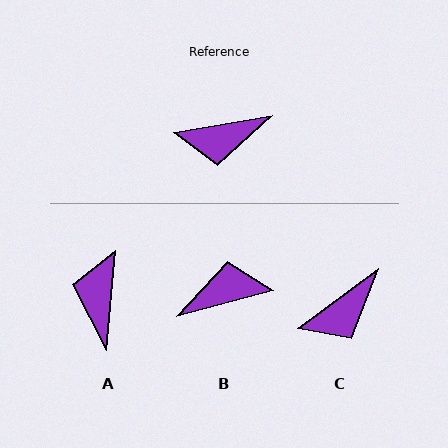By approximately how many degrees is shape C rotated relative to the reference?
Approximately 27 degrees counter-clockwise.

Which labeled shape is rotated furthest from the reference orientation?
B, about 175 degrees away.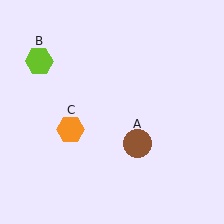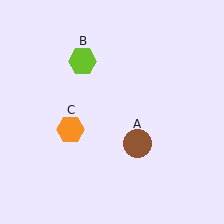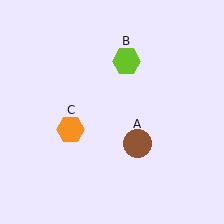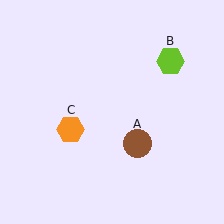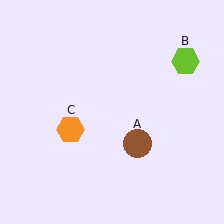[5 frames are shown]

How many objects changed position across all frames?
1 object changed position: lime hexagon (object B).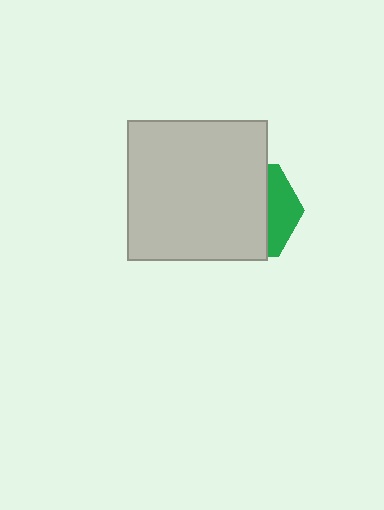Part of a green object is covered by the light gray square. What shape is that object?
It is a hexagon.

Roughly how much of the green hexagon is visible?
A small part of it is visible (roughly 30%).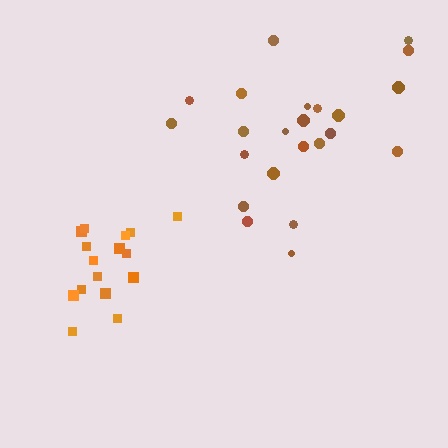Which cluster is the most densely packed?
Orange.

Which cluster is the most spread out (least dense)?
Brown.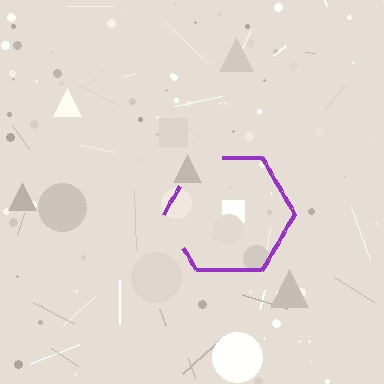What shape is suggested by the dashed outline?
The dashed outline suggests a hexagon.